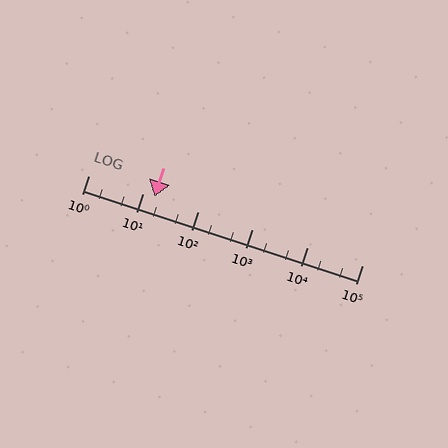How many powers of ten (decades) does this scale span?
The scale spans 5 decades, from 1 to 100000.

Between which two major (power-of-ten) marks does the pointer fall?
The pointer is between 10 and 100.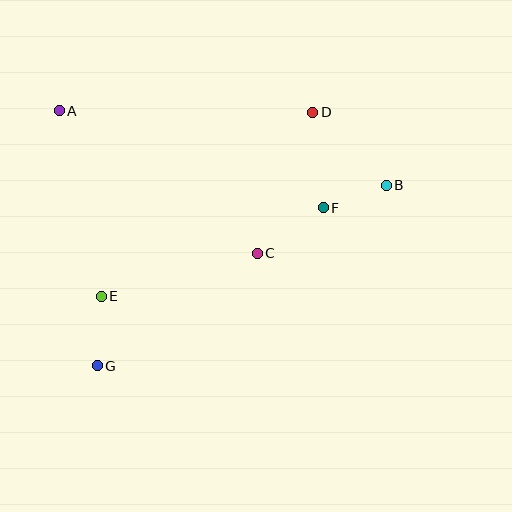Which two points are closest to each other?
Points B and F are closest to each other.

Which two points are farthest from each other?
Points B and G are farthest from each other.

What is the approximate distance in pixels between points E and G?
The distance between E and G is approximately 70 pixels.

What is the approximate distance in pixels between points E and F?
The distance between E and F is approximately 239 pixels.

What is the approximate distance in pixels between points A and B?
The distance between A and B is approximately 335 pixels.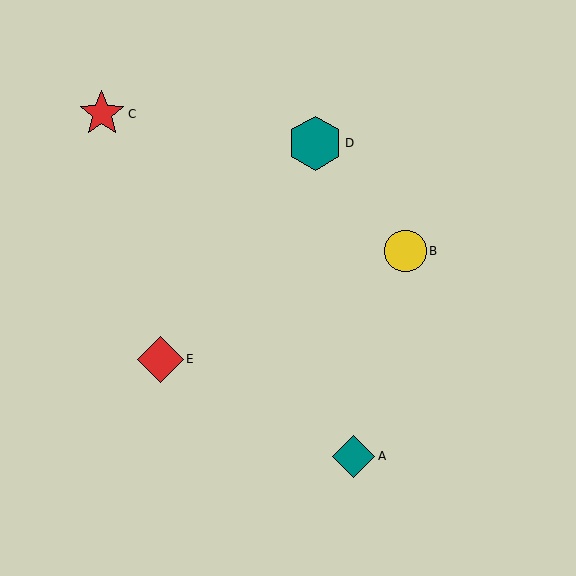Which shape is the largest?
The teal hexagon (labeled D) is the largest.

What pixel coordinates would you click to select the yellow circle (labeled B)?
Click at (406, 251) to select the yellow circle B.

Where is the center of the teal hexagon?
The center of the teal hexagon is at (315, 143).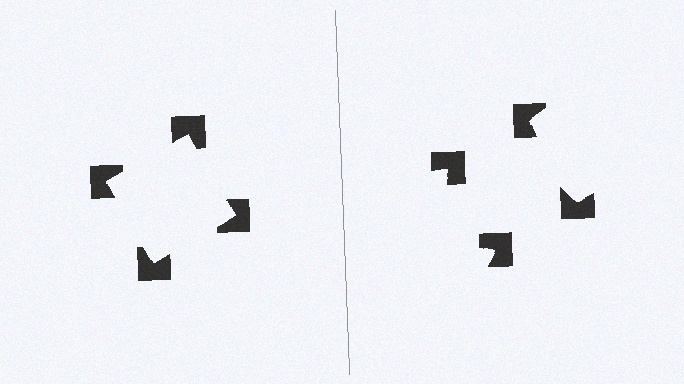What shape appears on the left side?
An illusory square.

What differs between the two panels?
The notched squares are positioned identically on both sides; only the wedge orientations differ. On the left they align to a square; on the right they are misaligned.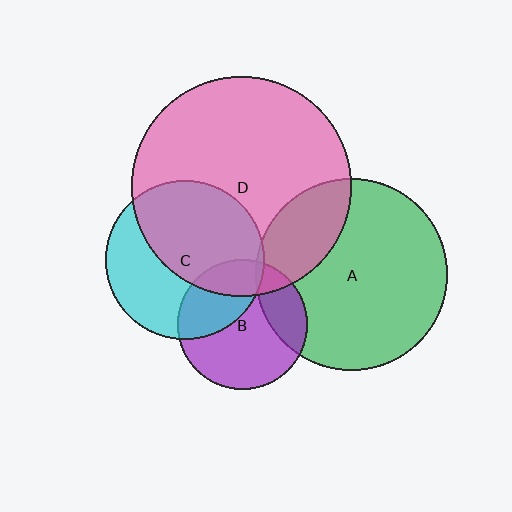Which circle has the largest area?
Circle D (pink).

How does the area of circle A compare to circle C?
Approximately 1.5 times.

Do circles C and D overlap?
Yes.